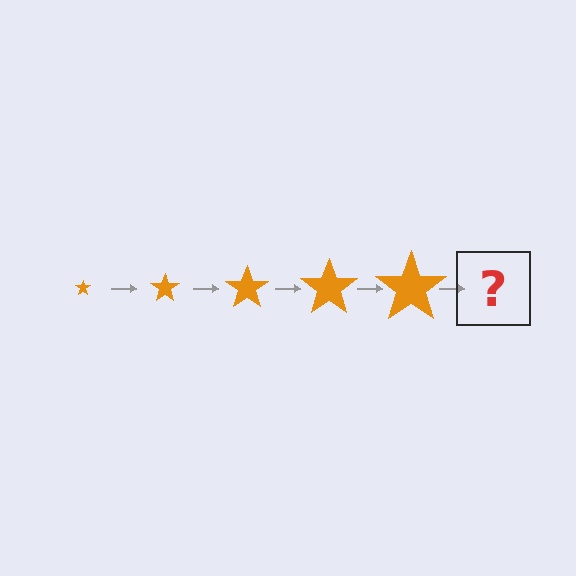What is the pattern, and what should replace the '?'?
The pattern is that the star gets progressively larger each step. The '?' should be an orange star, larger than the previous one.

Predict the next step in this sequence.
The next step is an orange star, larger than the previous one.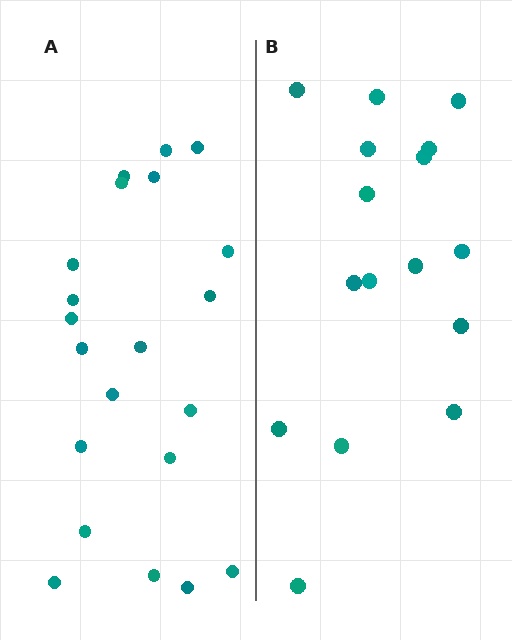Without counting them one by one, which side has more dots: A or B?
Region A (the left region) has more dots.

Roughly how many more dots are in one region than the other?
Region A has about 5 more dots than region B.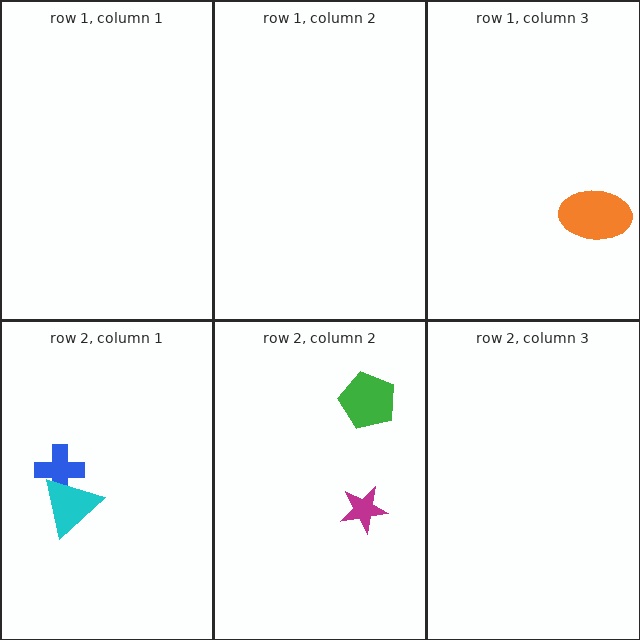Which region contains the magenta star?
The row 2, column 2 region.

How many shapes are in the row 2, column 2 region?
2.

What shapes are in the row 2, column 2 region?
The green pentagon, the magenta star.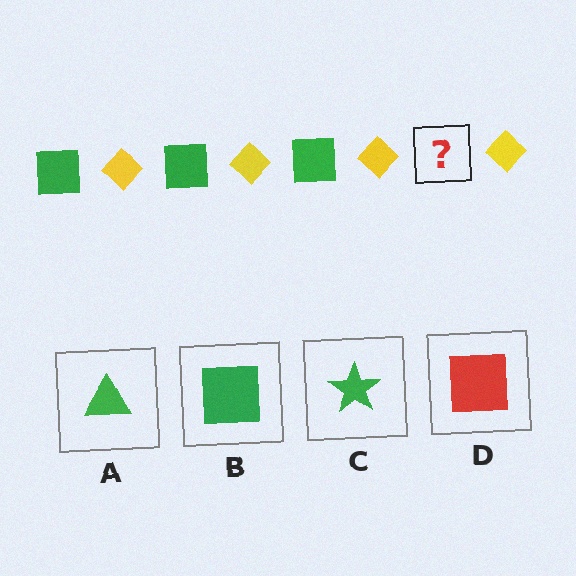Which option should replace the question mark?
Option B.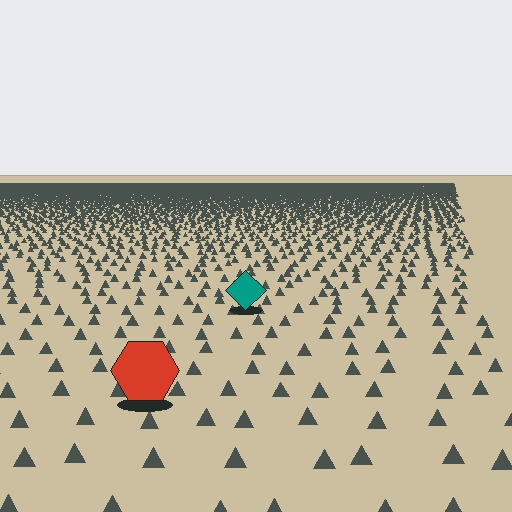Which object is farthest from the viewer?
The teal diamond is farthest from the viewer. It appears smaller and the ground texture around it is denser.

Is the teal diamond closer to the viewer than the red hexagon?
No. The red hexagon is closer — you can tell from the texture gradient: the ground texture is coarser near it.